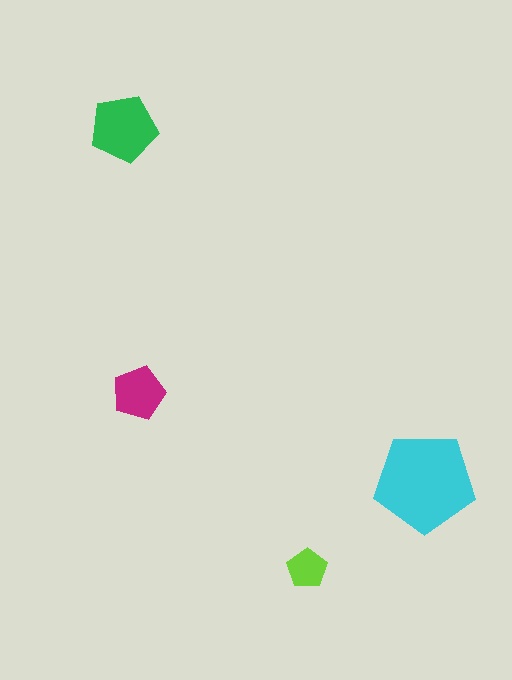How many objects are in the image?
There are 4 objects in the image.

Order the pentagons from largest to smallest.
the cyan one, the green one, the magenta one, the lime one.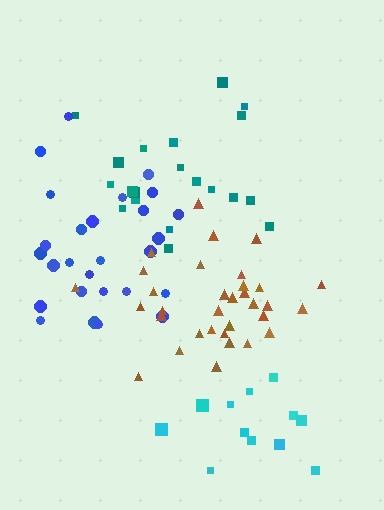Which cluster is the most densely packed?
Brown.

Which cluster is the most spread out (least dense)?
Cyan.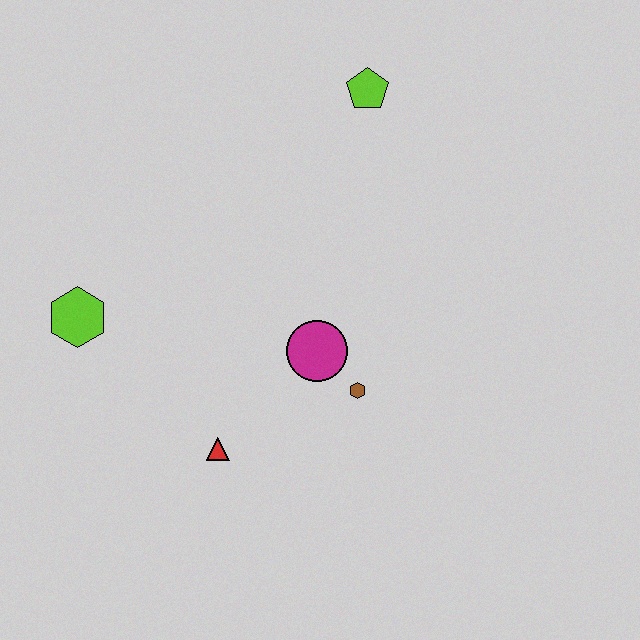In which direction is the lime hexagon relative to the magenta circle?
The lime hexagon is to the left of the magenta circle.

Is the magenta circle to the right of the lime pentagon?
No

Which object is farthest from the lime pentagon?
The red triangle is farthest from the lime pentagon.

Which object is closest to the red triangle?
The magenta circle is closest to the red triangle.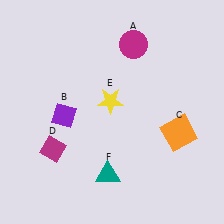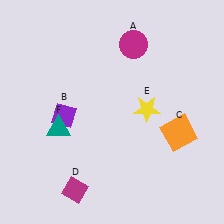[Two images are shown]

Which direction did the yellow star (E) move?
The yellow star (E) moved right.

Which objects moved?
The objects that moved are: the magenta diamond (D), the yellow star (E), the teal triangle (F).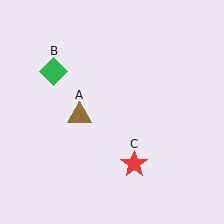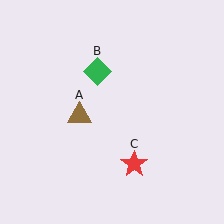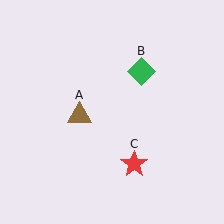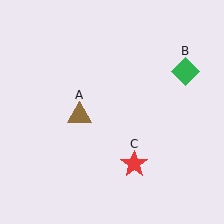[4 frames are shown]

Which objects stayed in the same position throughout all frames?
Brown triangle (object A) and red star (object C) remained stationary.